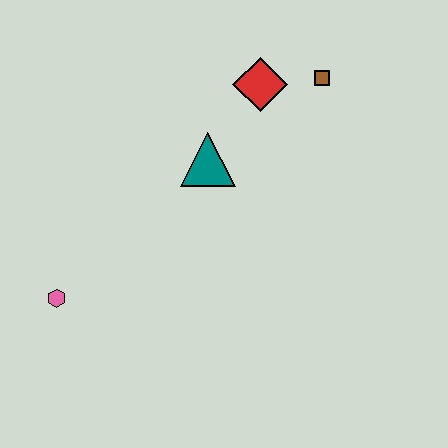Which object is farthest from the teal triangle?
The pink hexagon is farthest from the teal triangle.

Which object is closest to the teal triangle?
The red diamond is closest to the teal triangle.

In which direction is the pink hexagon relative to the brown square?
The pink hexagon is to the left of the brown square.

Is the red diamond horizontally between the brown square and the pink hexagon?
Yes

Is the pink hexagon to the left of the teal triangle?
Yes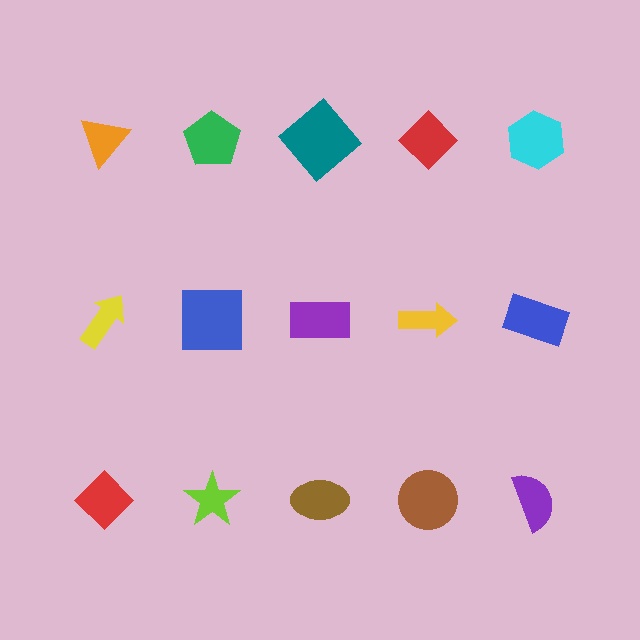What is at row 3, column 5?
A purple semicircle.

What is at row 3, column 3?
A brown ellipse.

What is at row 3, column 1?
A red diamond.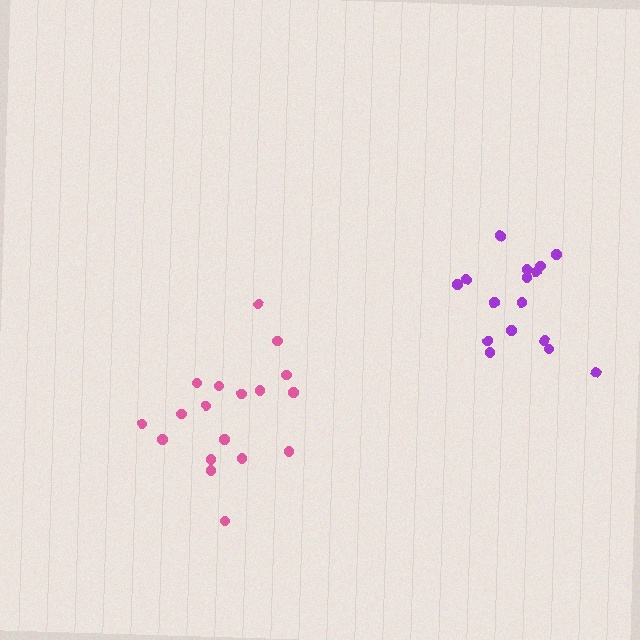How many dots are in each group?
Group 1: 18 dots, Group 2: 16 dots (34 total).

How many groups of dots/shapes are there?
There are 2 groups.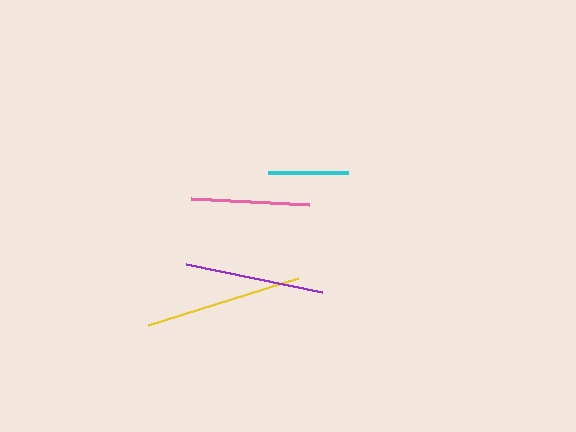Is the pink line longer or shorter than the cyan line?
The pink line is longer than the cyan line.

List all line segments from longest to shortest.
From longest to shortest: yellow, purple, pink, cyan.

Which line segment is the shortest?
The cyan line is the shortest at approximately 80 pixels.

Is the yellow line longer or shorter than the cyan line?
The yellow line is longer than the cyan line.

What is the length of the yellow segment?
The yellow segment is approximately 157 pixels long.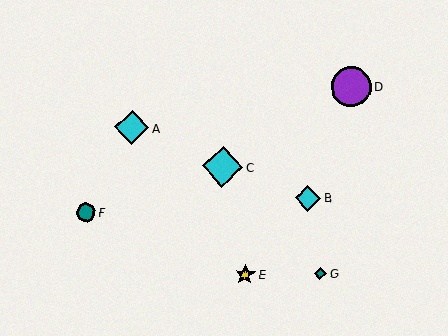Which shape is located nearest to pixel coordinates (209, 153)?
The cyan diamond (labeled C) at (223, 167) is nearest to that location.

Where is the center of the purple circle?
The center of the purple circle is at (351, 87).